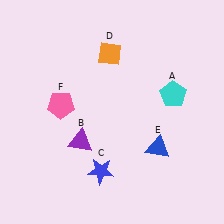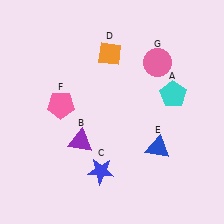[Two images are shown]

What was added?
A pink circle (G) was added in Image 2.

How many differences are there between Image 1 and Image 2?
There is 1 difference between the two images.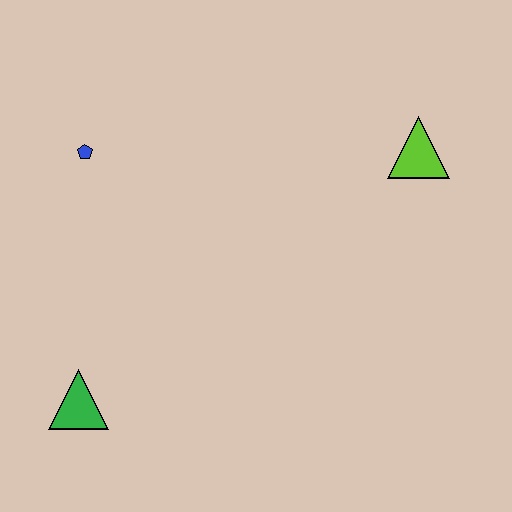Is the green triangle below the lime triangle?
Yes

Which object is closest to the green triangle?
The blue pentagon is closest to the green triangle.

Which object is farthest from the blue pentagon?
The lime triangle is farthest from the blue pentagon.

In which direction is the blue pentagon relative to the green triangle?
The blue pentagon is above the green triangle.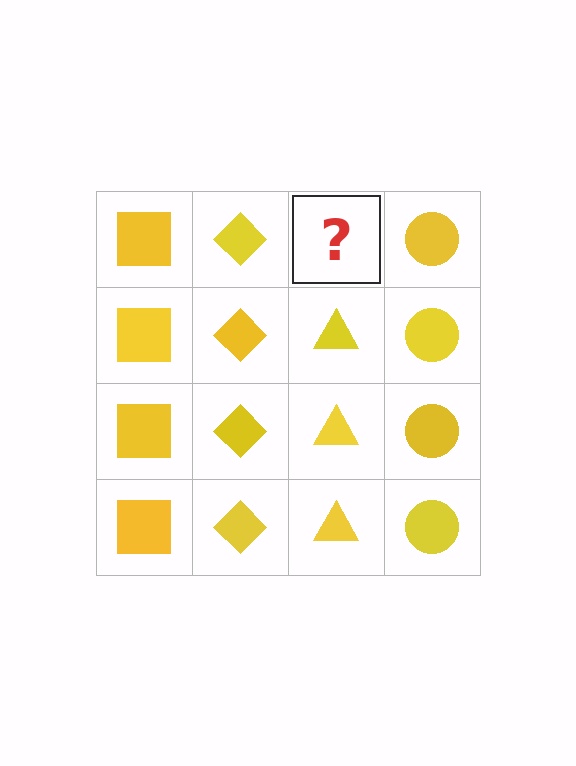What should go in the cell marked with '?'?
The missing cell should contain a yellow triangle.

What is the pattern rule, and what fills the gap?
The rule is that each column has a consistent shape. The gap should be filled with a yellow triangle.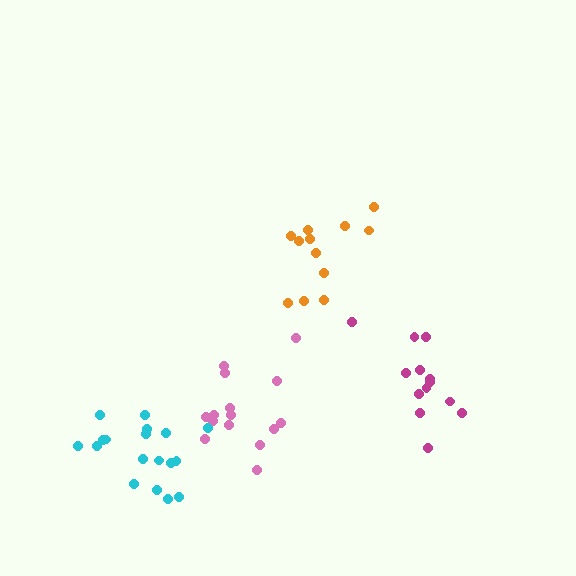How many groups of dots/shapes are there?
There are 4 groups.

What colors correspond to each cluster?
The clusters are colored: magenta, orange, pink, cyan.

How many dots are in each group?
Group 1: 13 dots, Group 2: 12 dots, Group 3: 16 dots, Group 4: 18 dots (59 total).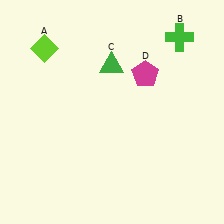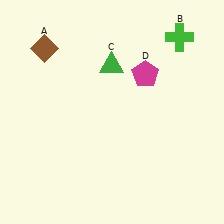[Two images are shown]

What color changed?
The diamond (A) changed from lime in Image 1 to brown in Image 2.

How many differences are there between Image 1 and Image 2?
There is 1 difference between the two images.